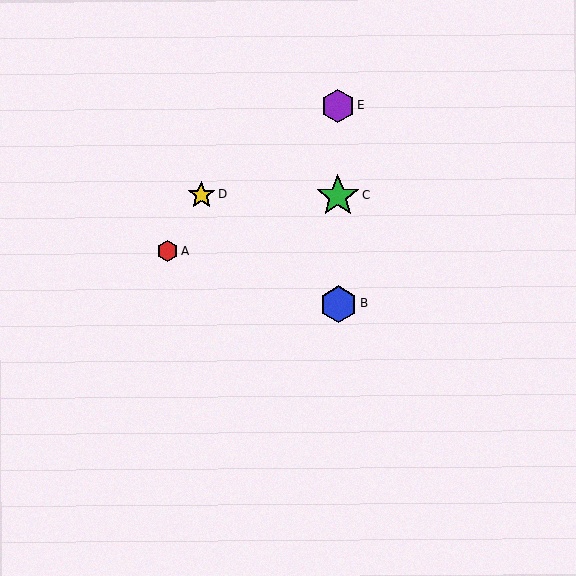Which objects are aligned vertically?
Objects B, C, E are aligned vertically.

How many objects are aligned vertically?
3 objects (B, C, E) are aligned vertically.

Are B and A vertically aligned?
No, B is at x≈339 and A is at x≈167.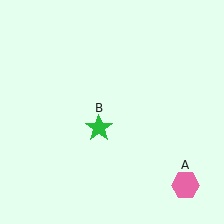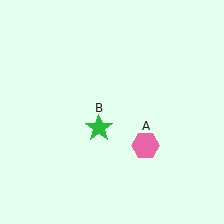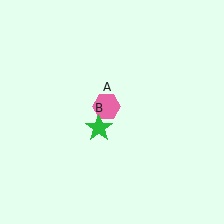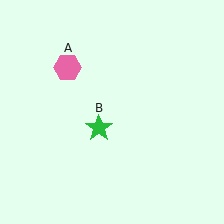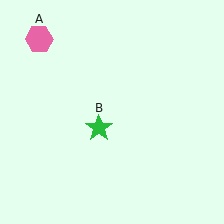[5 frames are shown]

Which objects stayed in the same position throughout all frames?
Green star (object B) remained stationary.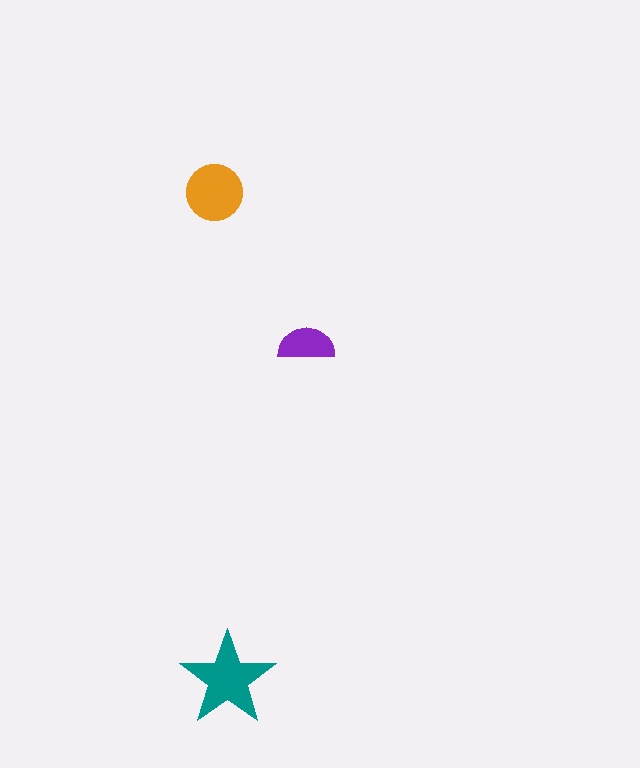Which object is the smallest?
The purple semicircle.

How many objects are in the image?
There are 3 objects in the image.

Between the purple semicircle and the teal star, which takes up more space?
The teal star.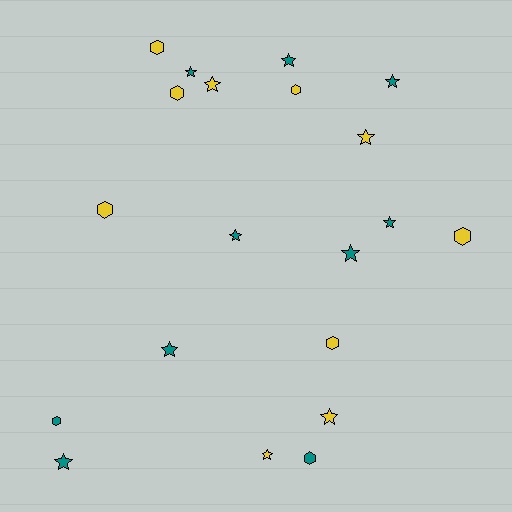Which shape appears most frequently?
Star, with 12 objects.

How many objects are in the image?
There are 20 objects.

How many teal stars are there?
There are 8 teal stars.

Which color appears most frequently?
Yellow, with 10 objects.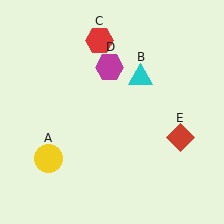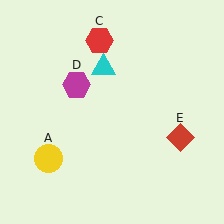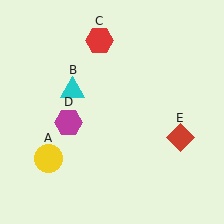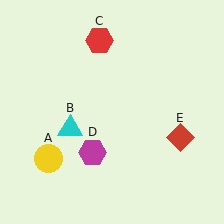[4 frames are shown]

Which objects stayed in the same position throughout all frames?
Yellow circle (object A) and red hexagon (object C) and red diamond (object E) remained stationary.